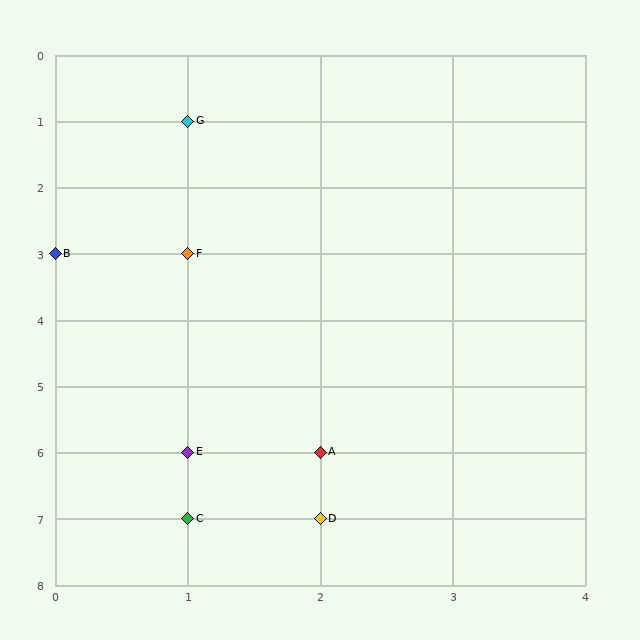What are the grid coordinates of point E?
Point E is at grid coordinates (1, 6).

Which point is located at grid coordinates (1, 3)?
Point F is at (1, 3).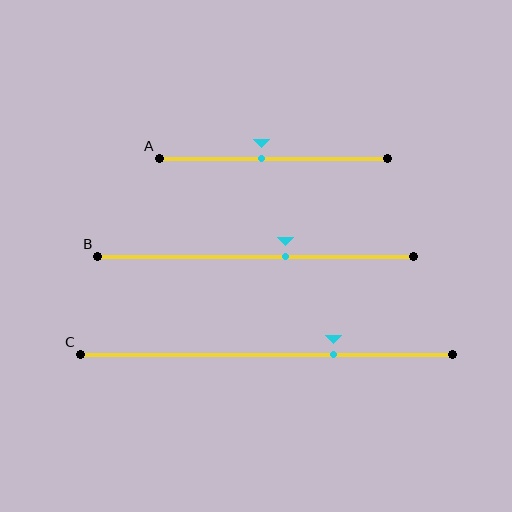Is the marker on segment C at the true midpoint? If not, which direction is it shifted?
No, the marker on segment C is shifted to the right by about 18% of the segment length.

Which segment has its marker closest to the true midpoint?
Segment A has its marker closest to the true midpoint.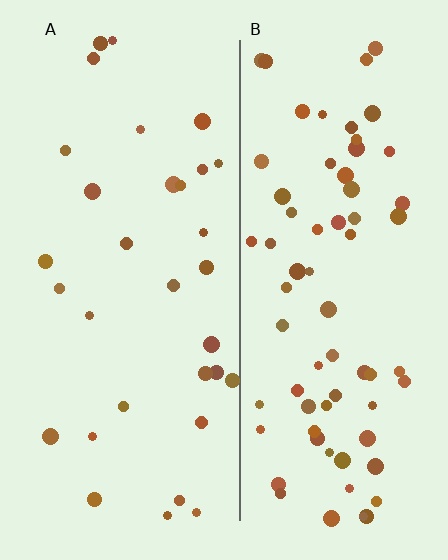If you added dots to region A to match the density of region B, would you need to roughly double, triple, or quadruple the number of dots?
Approximately double.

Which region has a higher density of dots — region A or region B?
B (the right).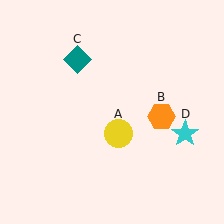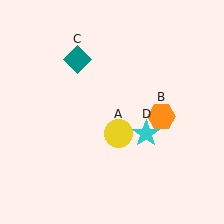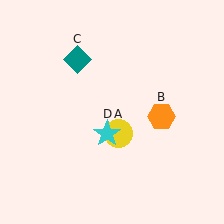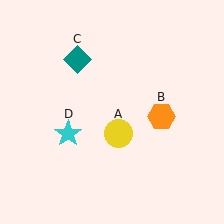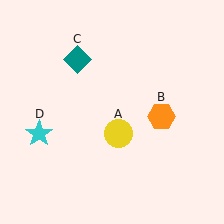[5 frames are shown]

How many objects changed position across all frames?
1 object changed position: cyan star (object D).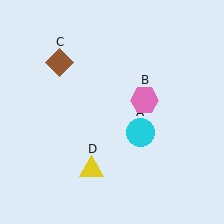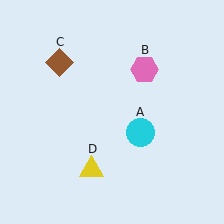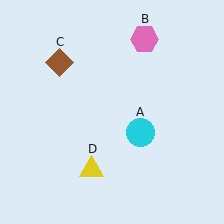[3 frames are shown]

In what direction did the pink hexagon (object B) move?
The pink hexagon (object B) moved up.